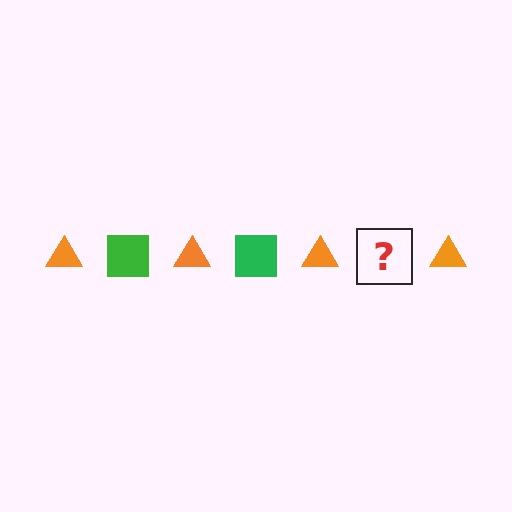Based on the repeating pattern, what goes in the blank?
The blank should be a green square.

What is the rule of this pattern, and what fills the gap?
The rule is that the pattern alternates between orange triangle and green square. The gap should be filled with a green square.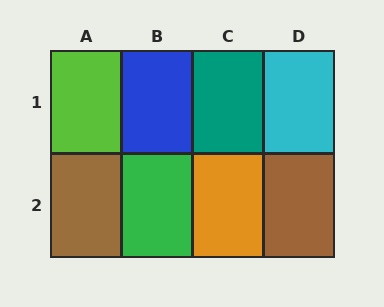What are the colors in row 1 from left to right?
Lime, blue, teal, cyan.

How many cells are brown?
2 cells are brown.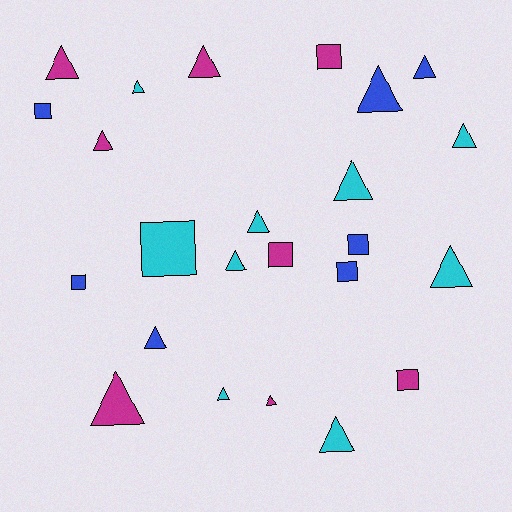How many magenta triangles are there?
There are 5 magenta triangles.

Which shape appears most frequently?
Triangle, with 16 objects.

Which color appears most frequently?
Cyan, with 9 objects.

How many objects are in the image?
There are 24 objects.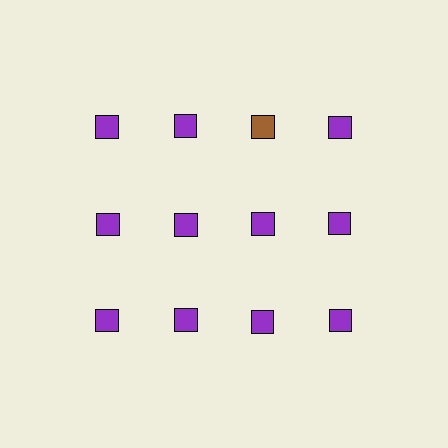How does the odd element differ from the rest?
It has a different color: brown instead of purple.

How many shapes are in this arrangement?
There are 12 shapes arranged in a grid pattern.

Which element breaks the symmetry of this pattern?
The brown square in the top row, center column breaks the symmetry. All other shapes are purple squares.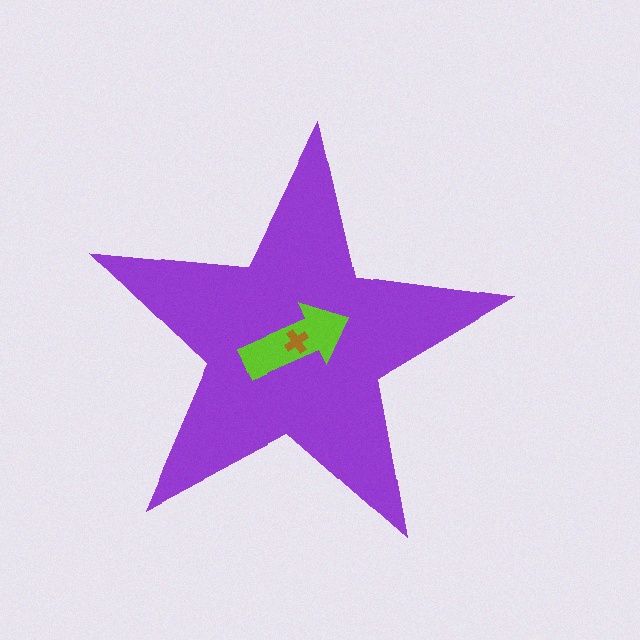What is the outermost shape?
The purple star.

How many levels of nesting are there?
3.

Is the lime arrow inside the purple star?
Yes.